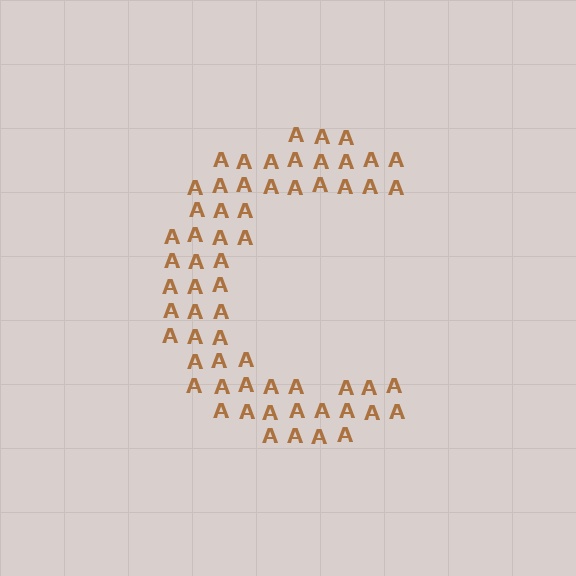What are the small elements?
The small elements are letter A's.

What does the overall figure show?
The overall figure shows the letter C.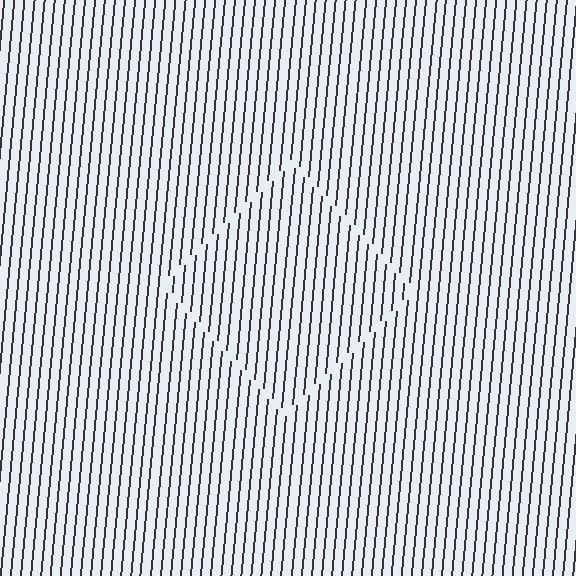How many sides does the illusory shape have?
4 sides — the line-ends trace a square.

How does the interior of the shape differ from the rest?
The interior of the shape contains the same grating, shifted by half a period — the contour is defined by the phase discontinuity where line-ends from the inner and outer gratings abut.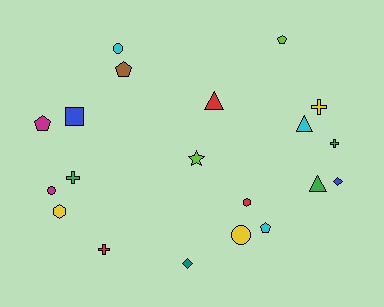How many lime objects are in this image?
There are 2 lime objects.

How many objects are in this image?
There are 20 objects.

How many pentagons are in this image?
There are 4 pentagons.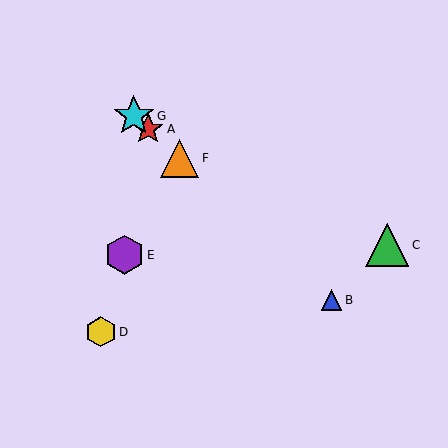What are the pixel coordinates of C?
Object C is at (387, 245).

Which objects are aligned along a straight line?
Objects A, B, F, G are aligned along a straight line.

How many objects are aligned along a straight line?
4 objects (A, B, F, G) are aligned along a straight line.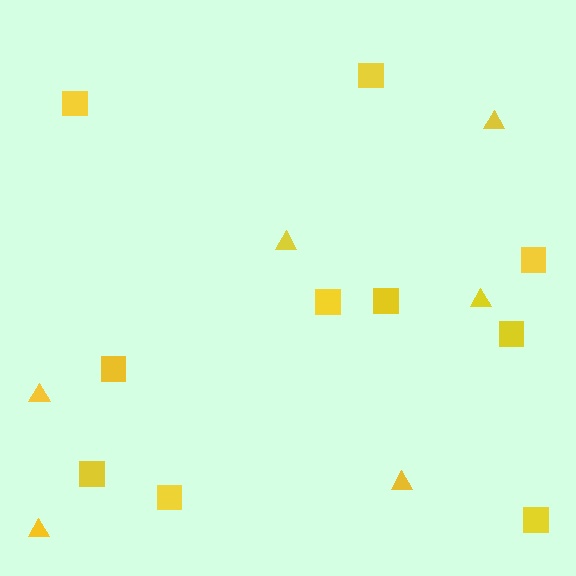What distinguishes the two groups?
There are 2 groups: one group of triangles (6) and one group of squares (10).